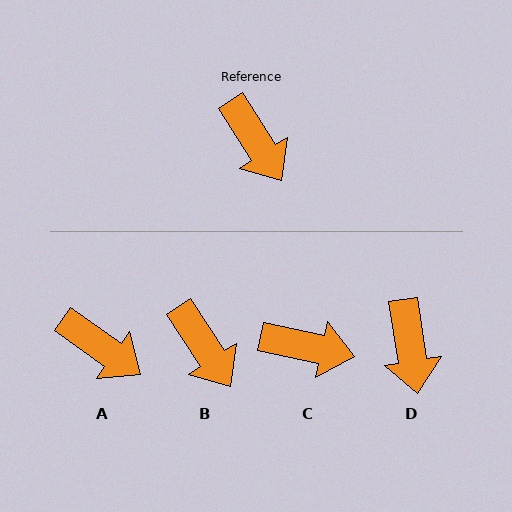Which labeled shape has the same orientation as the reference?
B.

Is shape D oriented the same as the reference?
No, it is off by about 24 degrees.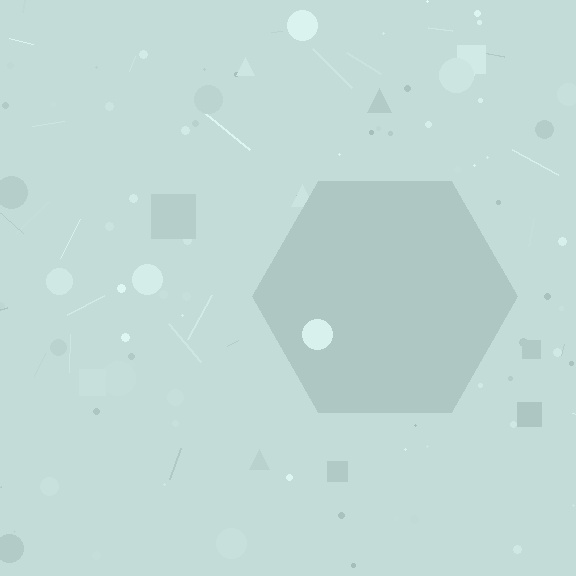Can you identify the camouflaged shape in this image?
The camouflaged shape is a hexagon.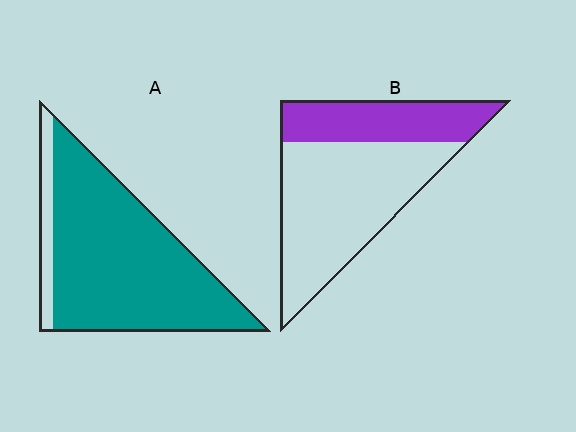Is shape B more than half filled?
No.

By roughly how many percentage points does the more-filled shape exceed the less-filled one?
By roughly 55 percentage points (A over B).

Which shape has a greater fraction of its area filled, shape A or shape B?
Shape A.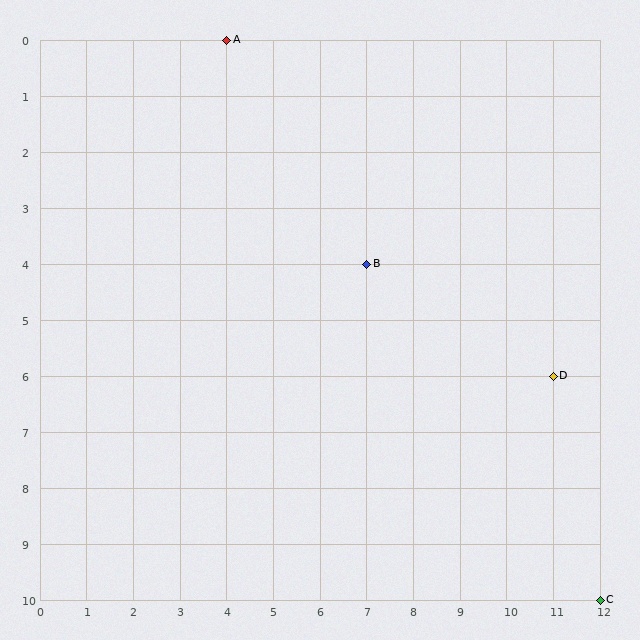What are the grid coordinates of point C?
Point C is at grid coordinates (12, 10).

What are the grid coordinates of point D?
Point D is at grid coordinates (11, 6).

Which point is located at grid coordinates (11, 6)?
Point D is at (11, 6).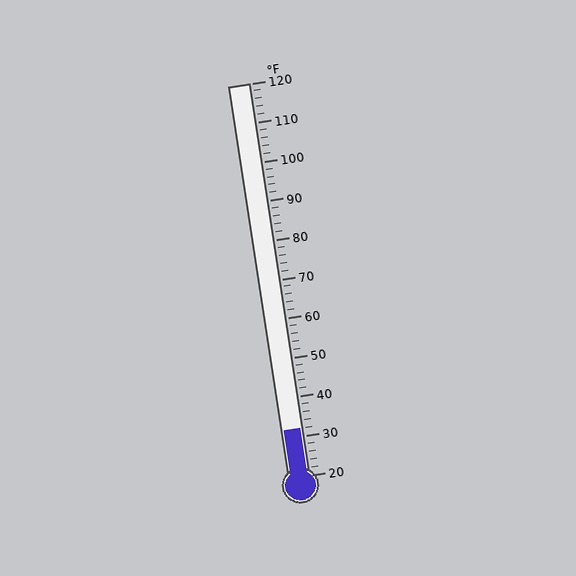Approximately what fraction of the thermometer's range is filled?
The thermometer is filled to approximately 10% of its range.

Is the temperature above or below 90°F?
The temperature is below 90°F.